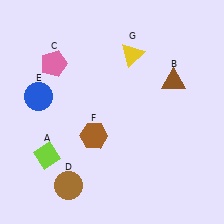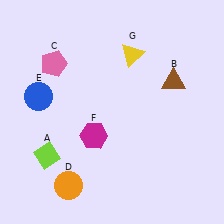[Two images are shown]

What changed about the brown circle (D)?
In Image 1, D is brown. In Image 2, it changed to orange.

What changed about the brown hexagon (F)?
In Image 1, F is brown. In Image 2, it changed to magenta.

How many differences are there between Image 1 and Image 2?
There are 2 differences between the two images.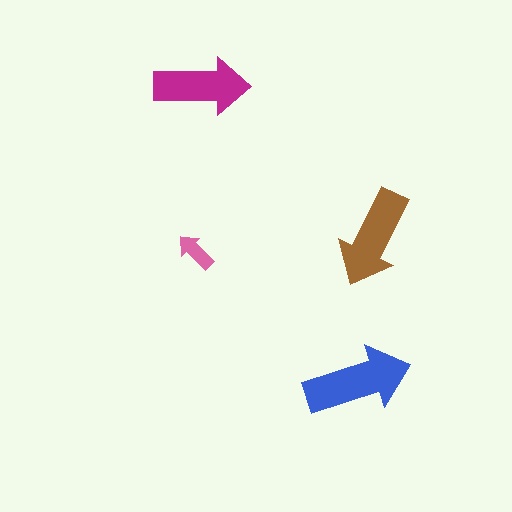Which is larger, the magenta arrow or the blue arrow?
The blue one.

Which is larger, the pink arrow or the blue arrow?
The blue one.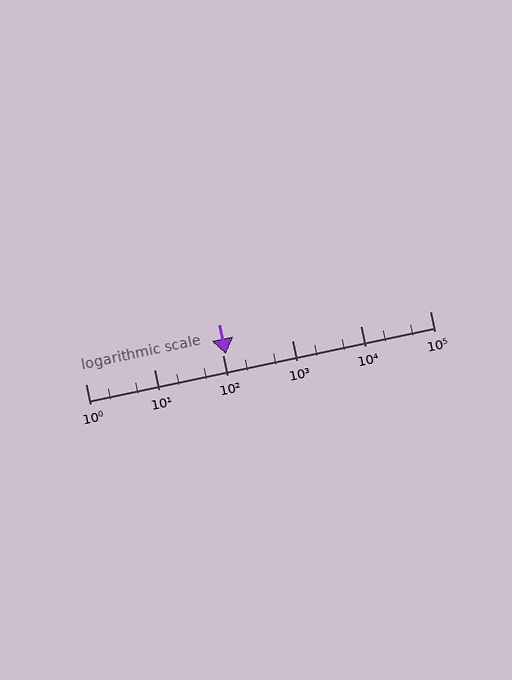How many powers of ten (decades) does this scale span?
The scale spans 5 decades, from 1 to 100000.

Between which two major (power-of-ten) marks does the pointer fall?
The pointer is between 100 and 1000.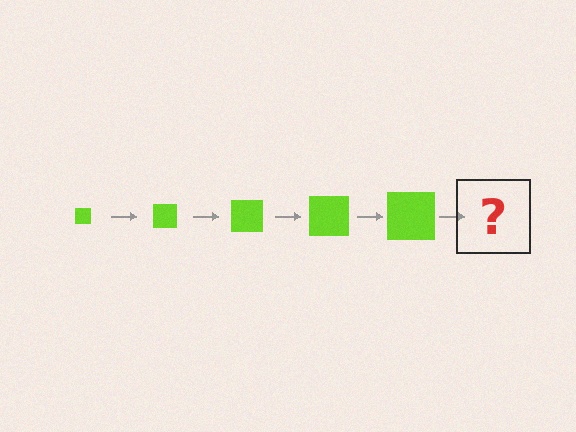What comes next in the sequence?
The next element should be a lime square, larger than the previous one.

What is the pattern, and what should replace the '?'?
The pattern is that the square gets progressively larger each step. The '?' should be a lime square, larger than the previous one.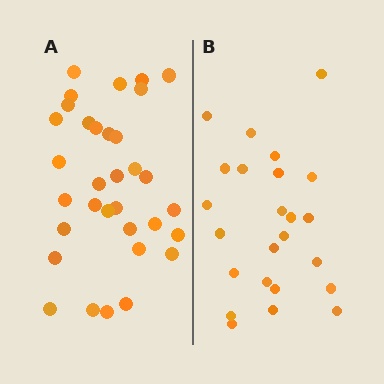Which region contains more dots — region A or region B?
Region A (the left region) has more dots.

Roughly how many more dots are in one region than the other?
Region A has roughly 8 or so more dots than region B.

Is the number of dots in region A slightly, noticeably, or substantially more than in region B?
Region A has noticeably more, but not dramatically so. The ratio is roughly 1.4 to 1.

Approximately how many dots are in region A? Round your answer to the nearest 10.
About 30 dots. (The exact count is 33, which rounds to 30.)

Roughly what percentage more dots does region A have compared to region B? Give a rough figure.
About 40% more.